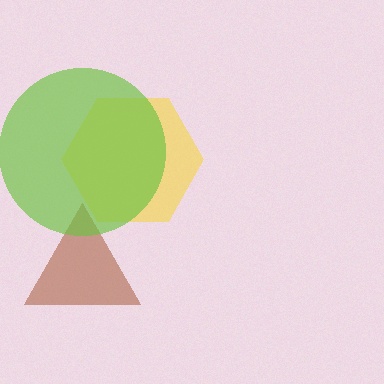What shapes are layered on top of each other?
The layered shapes are: a yellow hexagon, a brown triangle, a lime circle.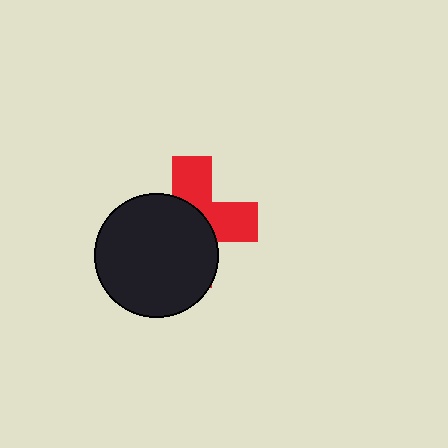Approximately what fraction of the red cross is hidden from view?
Roughly 58% of the red cross is hidden behind the black circle.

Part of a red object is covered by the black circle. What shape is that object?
It is a cross.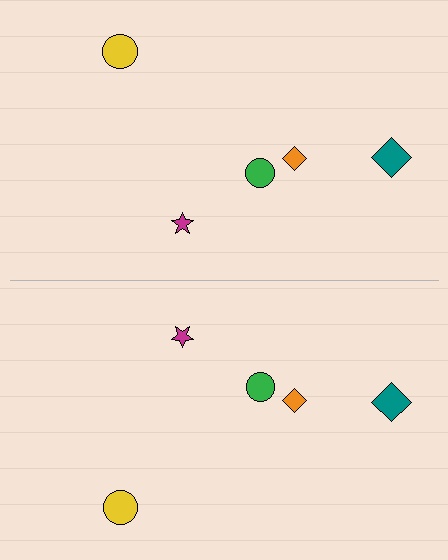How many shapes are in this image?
There are 10 shapes in this image.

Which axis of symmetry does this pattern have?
The pattern has a horizontal axis of symmetry running through the center of the image.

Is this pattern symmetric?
Yes, this pattern has bilateral (reflection) symmetry.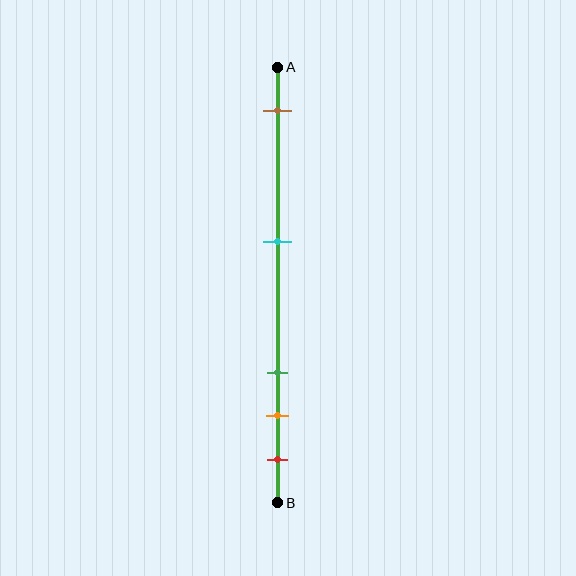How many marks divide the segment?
There are 5 marks dividing the segment.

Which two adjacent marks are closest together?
The orange and red marks are the closest adjacent pair.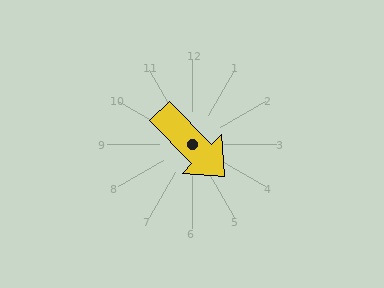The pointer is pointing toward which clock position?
Roughly 5 o'clock.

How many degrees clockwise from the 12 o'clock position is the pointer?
Approximately 135 degrees.